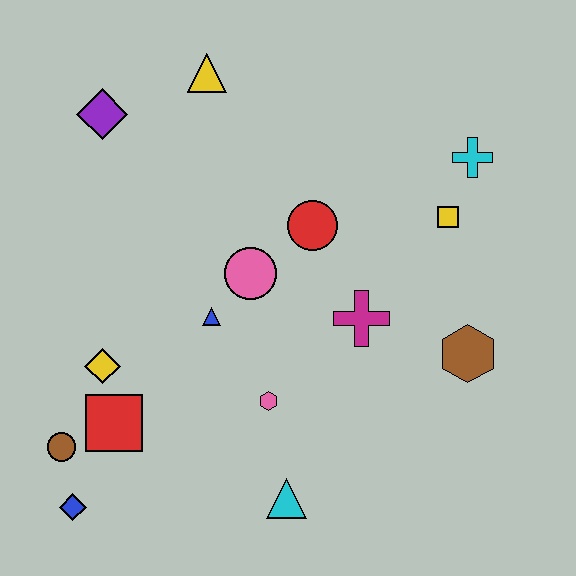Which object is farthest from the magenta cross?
The blue diamond is farthest from the magenta cross.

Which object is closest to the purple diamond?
The yellow triangle is closest to the purple diamond.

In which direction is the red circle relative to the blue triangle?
The red circle is to the right of the blue triangle.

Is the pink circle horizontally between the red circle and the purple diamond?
Yes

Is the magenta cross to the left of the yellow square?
Yes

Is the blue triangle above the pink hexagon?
Yes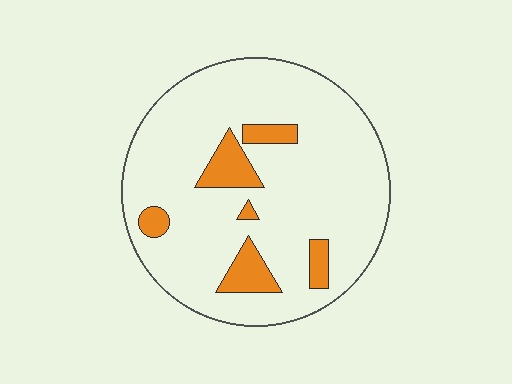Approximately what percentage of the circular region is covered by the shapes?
Approximately 15%.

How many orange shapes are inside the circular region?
6.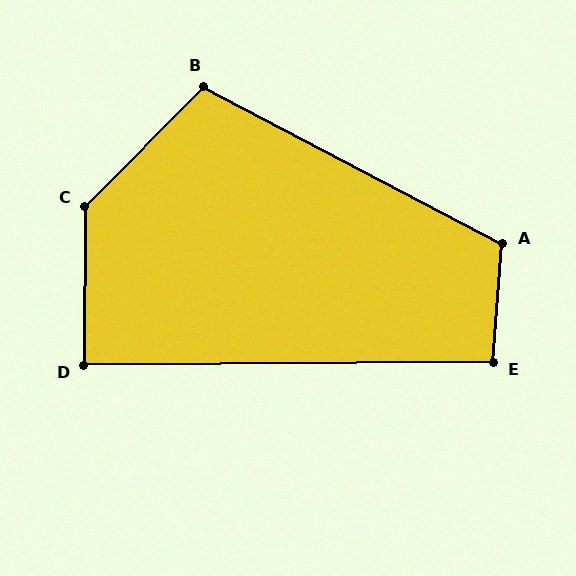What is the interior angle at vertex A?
Approximately 114 degrees (obtuse).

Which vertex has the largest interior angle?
C, at approximately 136 degrees.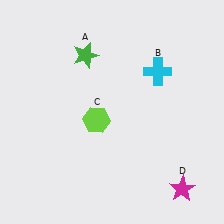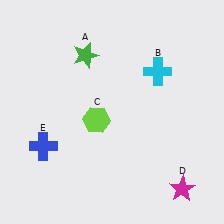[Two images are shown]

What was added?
A blue cross (E) was added in Image 2.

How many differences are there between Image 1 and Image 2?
There is 1 difference between the two images.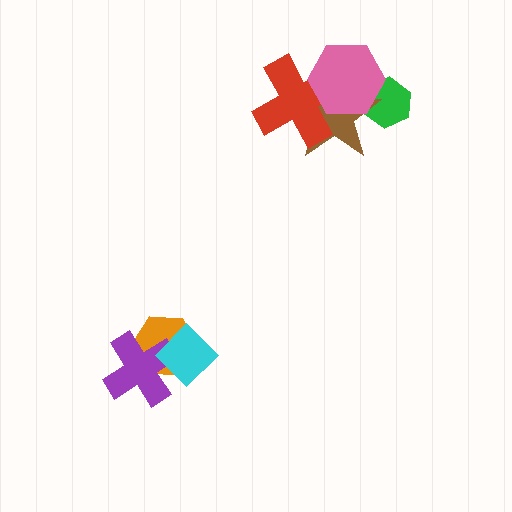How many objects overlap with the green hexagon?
2 objects overlap with the green hexagon.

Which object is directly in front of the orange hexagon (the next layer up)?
The purple cross is directly in front of the orange hexagon.